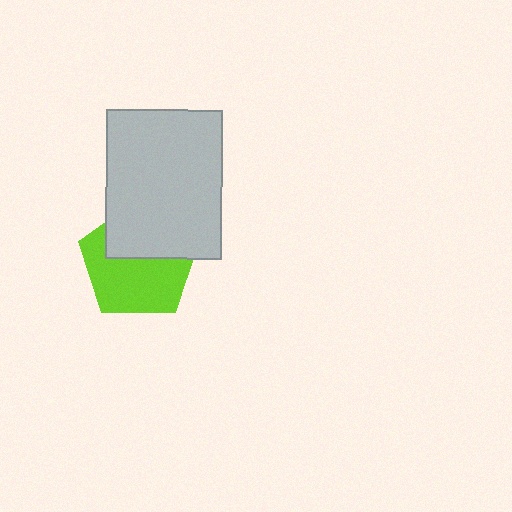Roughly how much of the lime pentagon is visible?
About half of it is visible (roughly 59%).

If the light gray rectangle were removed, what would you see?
You would see the complete lime pentagon.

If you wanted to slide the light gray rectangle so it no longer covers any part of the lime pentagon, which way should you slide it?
Slide it up — that is the most direct way to separate the two shapes.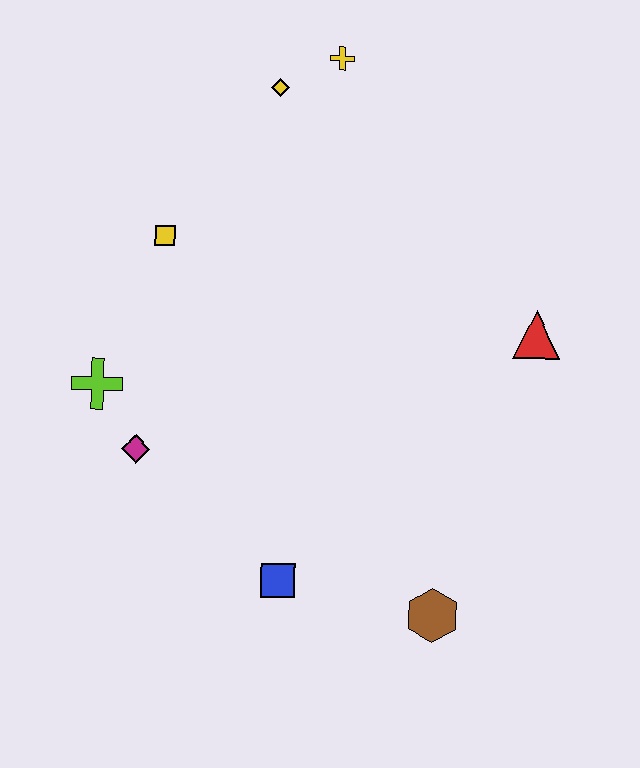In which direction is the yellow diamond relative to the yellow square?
The yellow diamond is above the yellow square.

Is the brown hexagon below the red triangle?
Yes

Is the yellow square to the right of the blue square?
No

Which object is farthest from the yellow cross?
The brown hexagon is farthest from the yellow cross.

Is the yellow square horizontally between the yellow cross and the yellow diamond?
No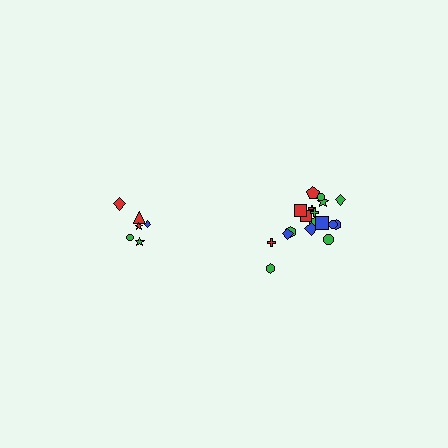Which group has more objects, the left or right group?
The right group.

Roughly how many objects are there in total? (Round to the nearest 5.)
Roughly 25 objects in total.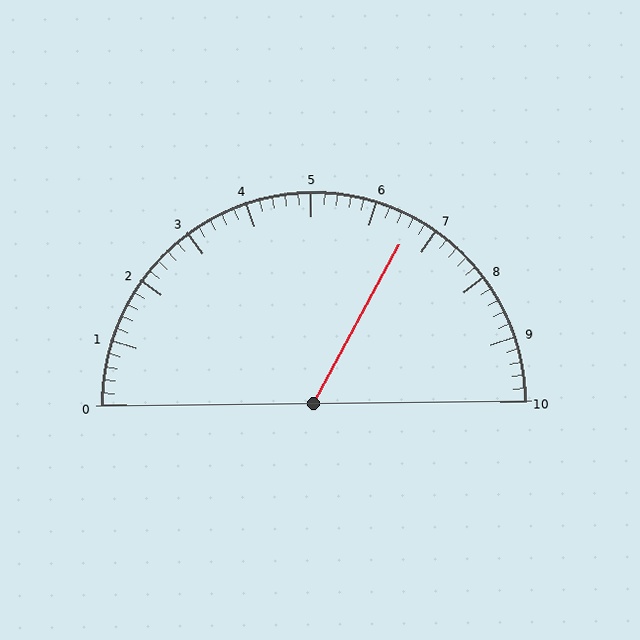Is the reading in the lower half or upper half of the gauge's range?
The reading is in the upper half of the range (0 to 10).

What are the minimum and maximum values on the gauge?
The gauge ranges from 0 to 10.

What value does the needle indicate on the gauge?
The needle indicates approximately 6.6.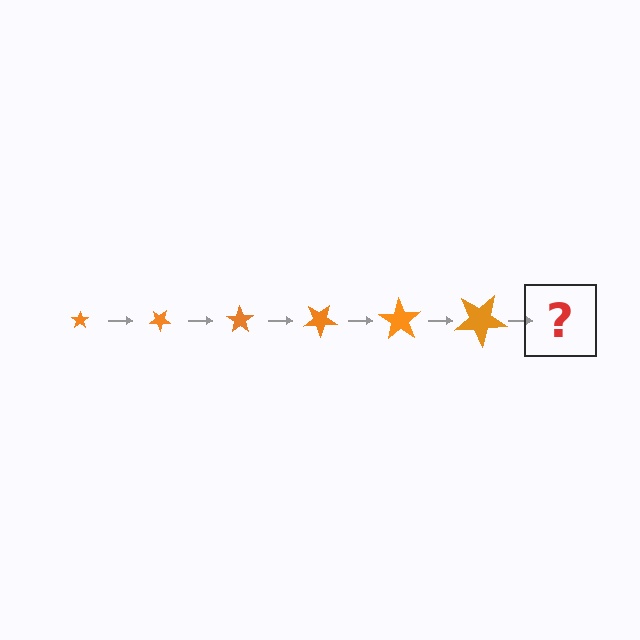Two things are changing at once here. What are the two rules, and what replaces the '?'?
The two rules are that the star grows larger each step and it rotates 35 degrees each step. The '?' should be a star, larger than the previous one and rotated 210 degrees from the start.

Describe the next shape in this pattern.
It should be a star, larger than the previous one and rotated 210 degrees from the start.